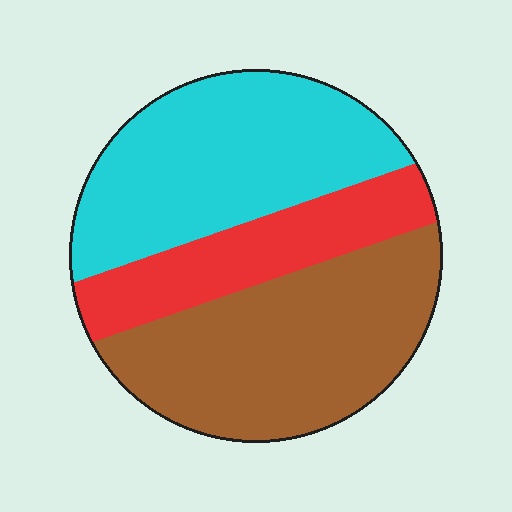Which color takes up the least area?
Red, at roughly 20%.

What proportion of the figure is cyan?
Cyan covers roughly 40% of the figure.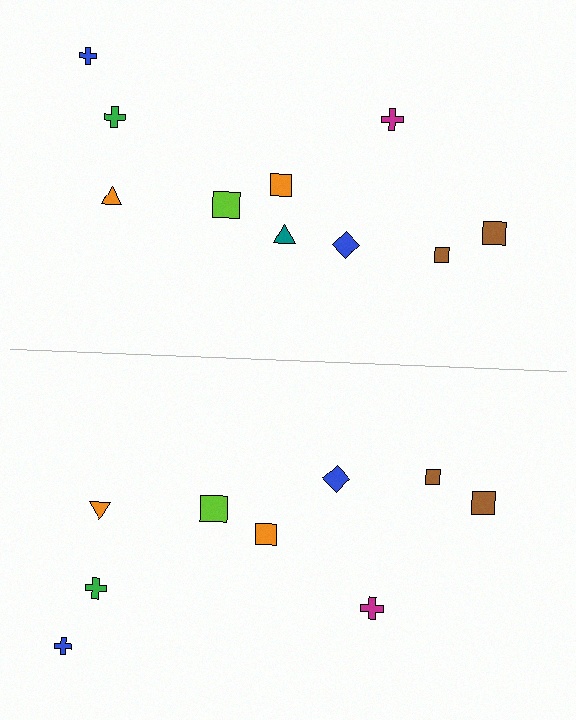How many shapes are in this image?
There are 19 shapes in this image.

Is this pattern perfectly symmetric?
No, the pattern is not perfectly symmetric. A teal triangle is missing from the bottom side.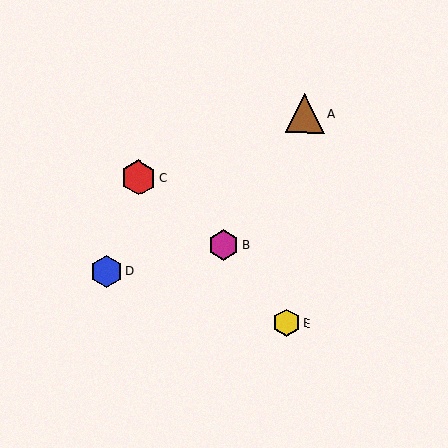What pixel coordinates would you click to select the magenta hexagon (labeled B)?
Click at (224, 245) to select the magenta hexagon B.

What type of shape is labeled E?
Shape E is a yellow hexagon.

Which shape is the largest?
The brown triangle (labeled A) is the largest.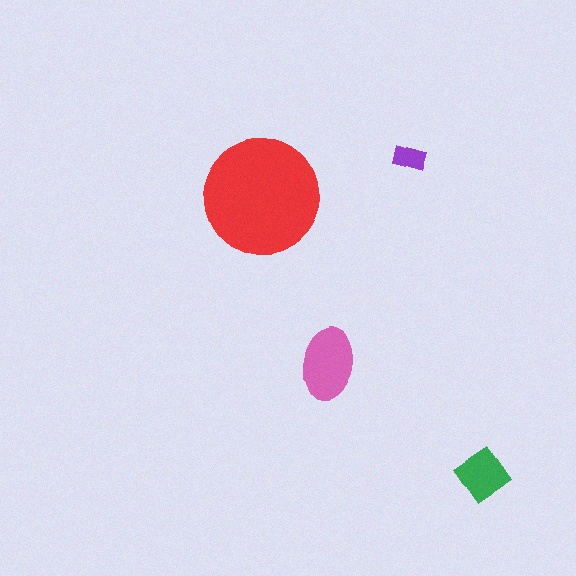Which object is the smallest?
The purple rectangle.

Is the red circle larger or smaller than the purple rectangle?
Larger.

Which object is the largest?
The red circle.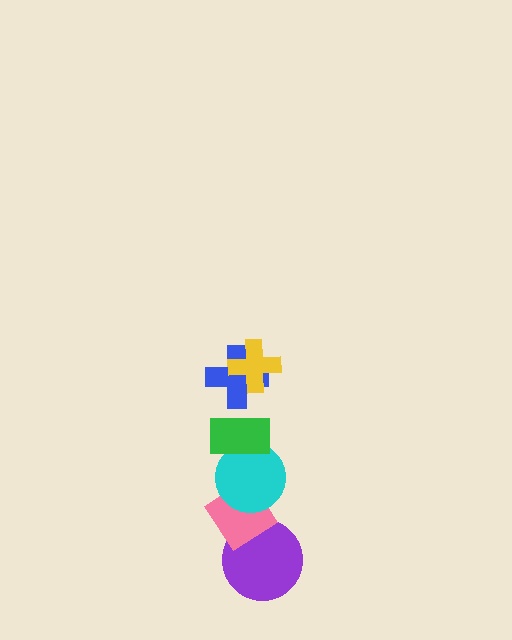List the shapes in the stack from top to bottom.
From top to bottom: the yellow cross, the blue cross, the green rectangle, the cyan circle, the pink diamond, the purple circle.